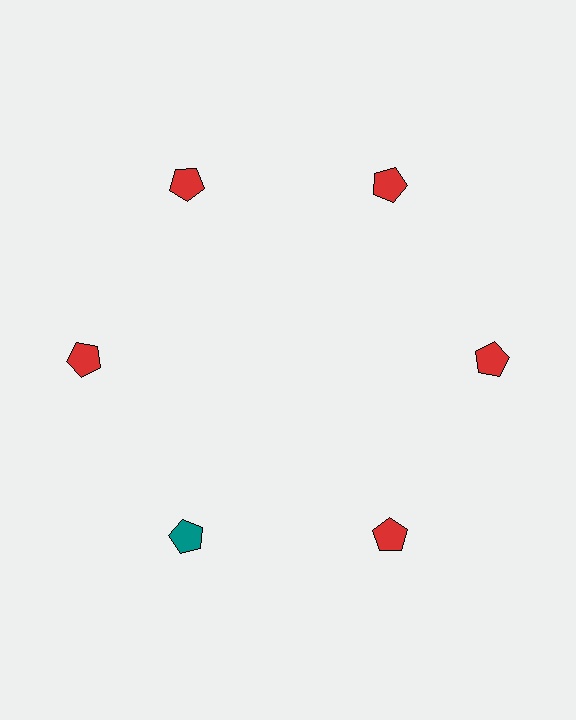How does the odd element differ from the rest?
It has a different color: teal instead of red.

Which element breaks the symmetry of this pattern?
The teal pentagon at roughly the 7 o'clock position breaks the symmetry. All other shapes are red pentagons.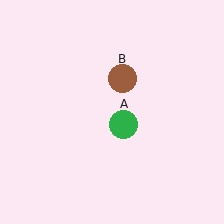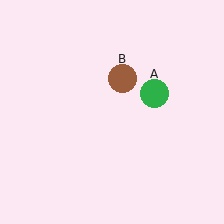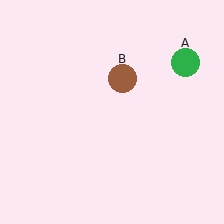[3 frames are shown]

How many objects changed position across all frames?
1 object changed position: green circle (object A).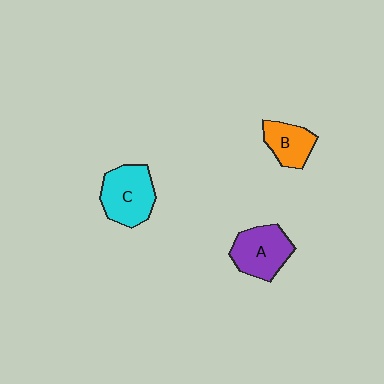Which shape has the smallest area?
Shape B (orange).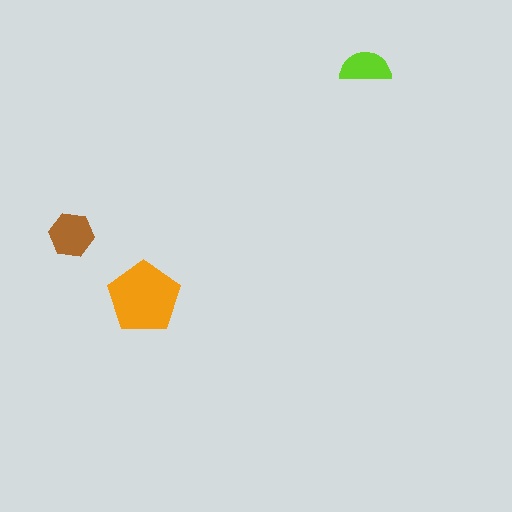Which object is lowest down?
The orange pentagon is bottommost.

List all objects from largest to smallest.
The orange pentagon, the brown hexagon, the lime semicircle.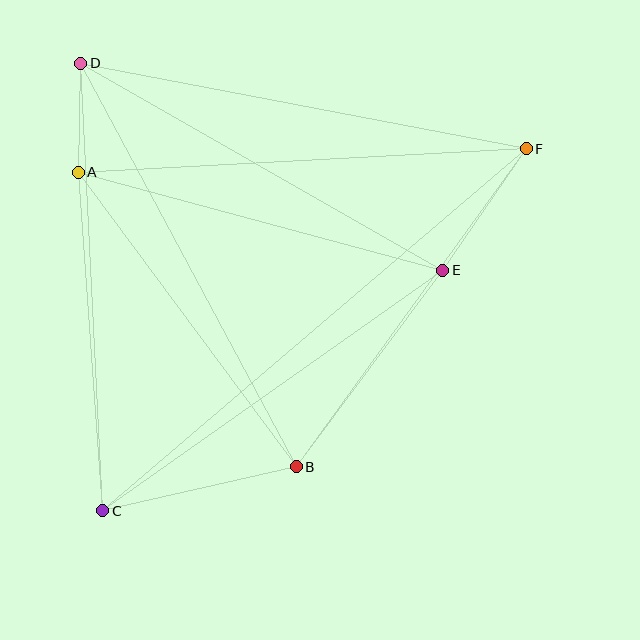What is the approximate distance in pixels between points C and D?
The distance between C and D is approximately 448 pixels.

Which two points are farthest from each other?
Points C and F are farthest from each other.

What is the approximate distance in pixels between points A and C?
The distance between A and C is approximately 339 pixels.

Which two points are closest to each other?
Points A and D are closest to each other.